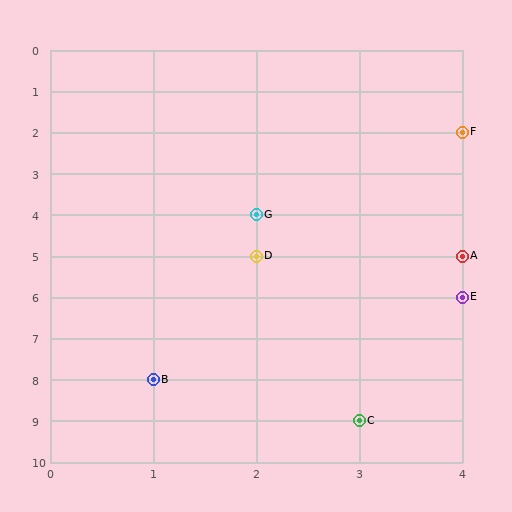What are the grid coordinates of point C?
Point C is at grid coordinates (3, 9).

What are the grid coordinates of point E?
Point E is at grid coordinates (4, 6).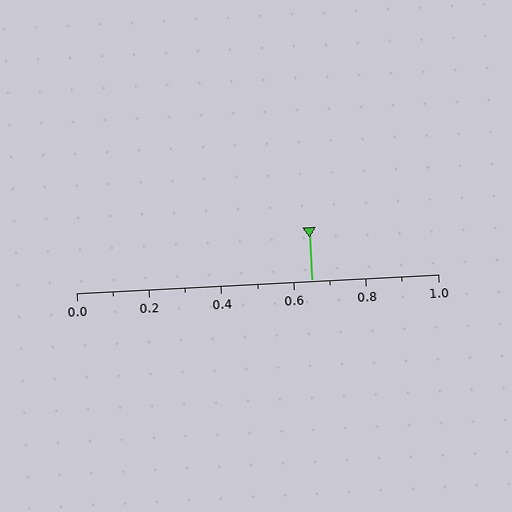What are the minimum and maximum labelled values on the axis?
The axis runs from 0.0 to 1.0.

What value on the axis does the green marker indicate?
The marker indicates approximately 0.65.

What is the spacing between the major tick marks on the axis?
The major ticks are spaced 0.2 apart.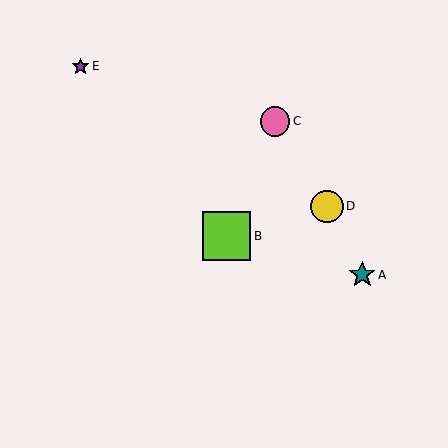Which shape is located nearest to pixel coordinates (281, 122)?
The pink circle (labeled C) at (275, 121) is nearest to that location.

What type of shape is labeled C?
Shape C is a pink circle.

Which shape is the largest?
The lime square (labeled B) is the largest.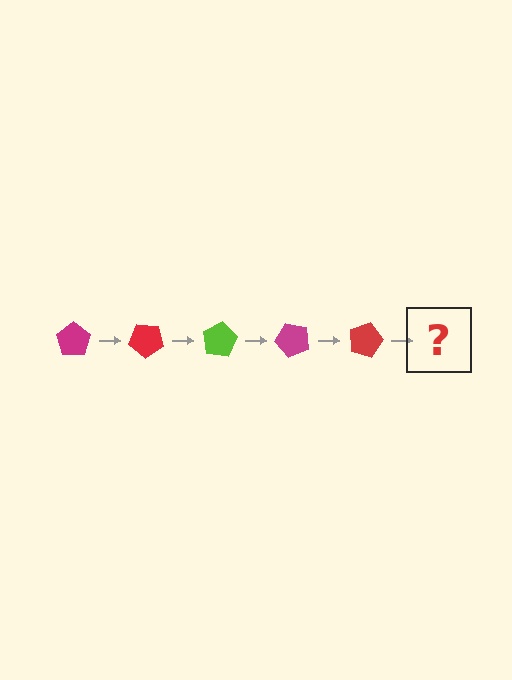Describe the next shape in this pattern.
It should be a lime pentagon, rotated 200 degrees from the start.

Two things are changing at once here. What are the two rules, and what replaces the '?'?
The two rules are that it rotates 40 degrees each step and the color cycles through magenta, red, and lime. The '?' should be a lime pentagon, rotated 200 degrees from the start.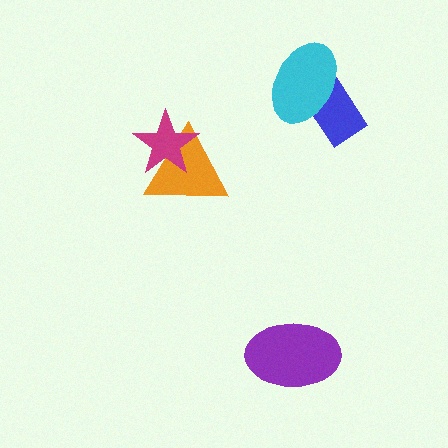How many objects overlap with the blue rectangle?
1 object overlaps with the blue rectangle.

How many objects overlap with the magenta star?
1 object overlaps with the magenta star.